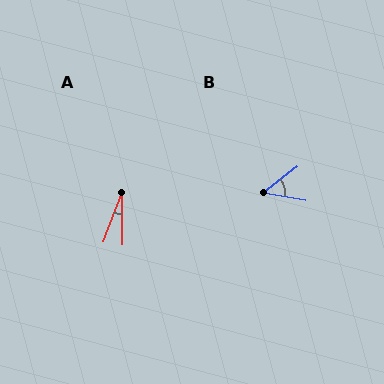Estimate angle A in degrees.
Approximately 21 degrees.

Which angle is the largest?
B, at approximately 47 degrees.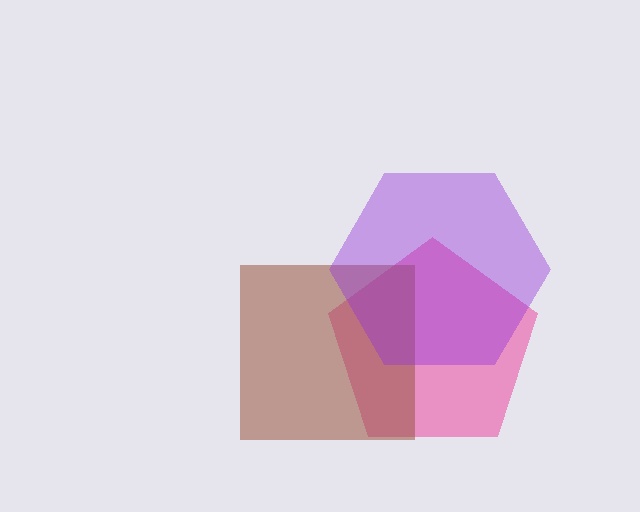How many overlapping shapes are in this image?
There are 3 overlapping shapes in the image.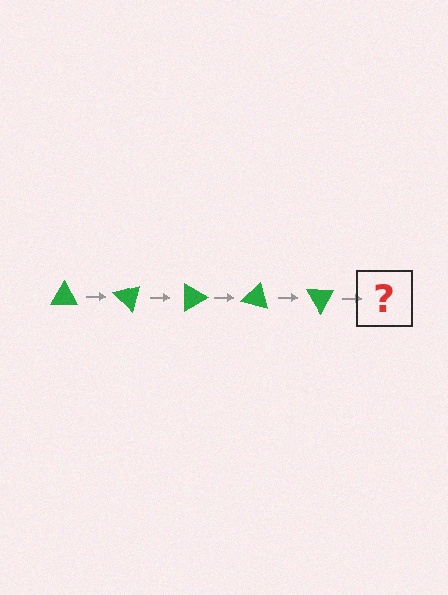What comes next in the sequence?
The next element should be a green triangle rotated 225 degrees.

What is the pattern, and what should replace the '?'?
The pattern is that the triangle rotates 45 degrees each step. The '?' should be a green triangle rotated 225 degrees.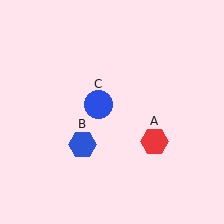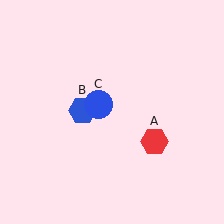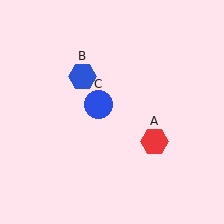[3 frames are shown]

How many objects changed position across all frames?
1 object changed position: blue hexagon (object B).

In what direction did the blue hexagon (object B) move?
The blue hexagon (object B) moved up.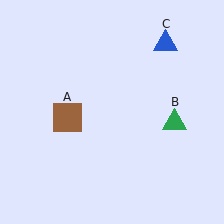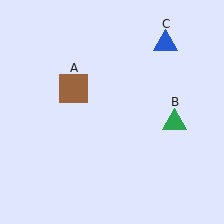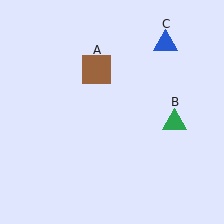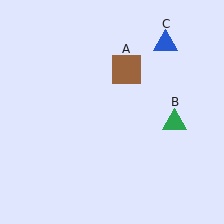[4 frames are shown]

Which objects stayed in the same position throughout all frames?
Green triangle (object B) and blue triangle (object C) remained stationary.